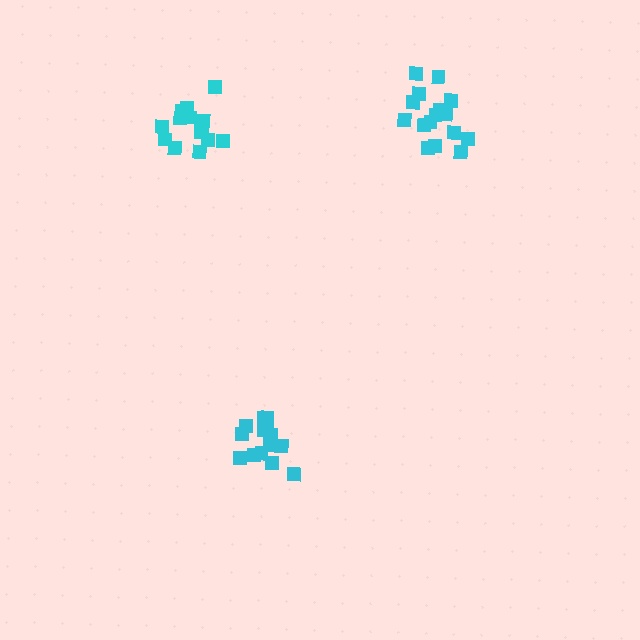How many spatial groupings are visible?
There are 3 spatial groupings.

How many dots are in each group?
Group 1: 15 dots, Group 2: 16 dots, Group 3: 16 dots (47 total).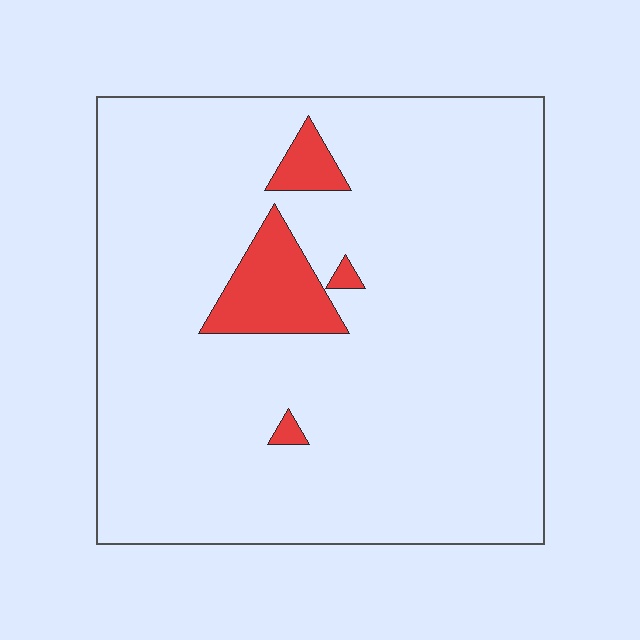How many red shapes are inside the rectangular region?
4.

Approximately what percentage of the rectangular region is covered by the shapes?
Approximately 5%.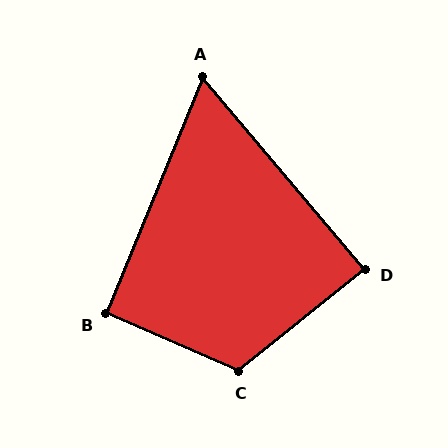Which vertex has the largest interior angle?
C, at approximately 117 degrees.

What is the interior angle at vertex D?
Approximately 89 degrees (approximately right).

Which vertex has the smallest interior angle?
A, at approximately 63 degrees.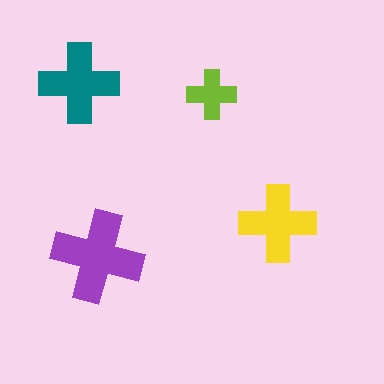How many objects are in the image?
There are 4 objects in the image.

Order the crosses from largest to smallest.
the purple one, the teal one, the yellow one, the lime one.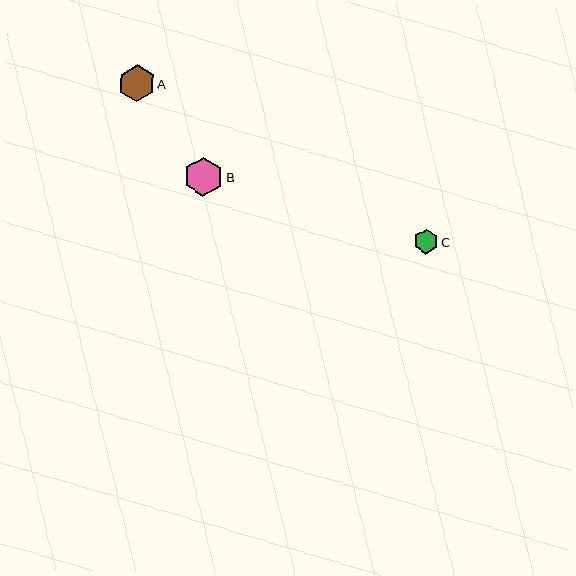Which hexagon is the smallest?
Hexagon C is the smallest with a size of approximately 25 pixels.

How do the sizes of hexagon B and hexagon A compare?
Hexagon B and hexagon A are approximately the same size.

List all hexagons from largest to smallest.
From largest to smallest: B, A, C.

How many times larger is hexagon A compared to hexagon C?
Hexagon A is approximately 1.5 times the size of hexagon C.